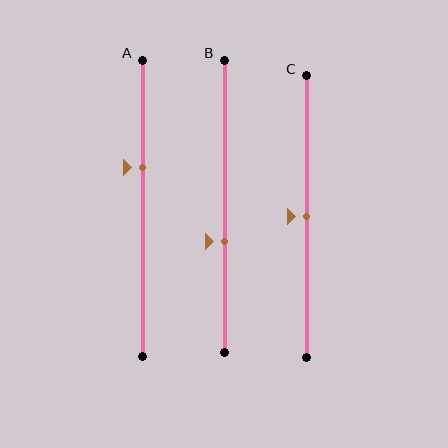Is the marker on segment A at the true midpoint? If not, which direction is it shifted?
No, the marker on segment A is shifted upward by about 14% of the segment length.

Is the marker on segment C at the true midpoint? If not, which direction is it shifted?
Yes, the marker on segment C is at the true midpoint.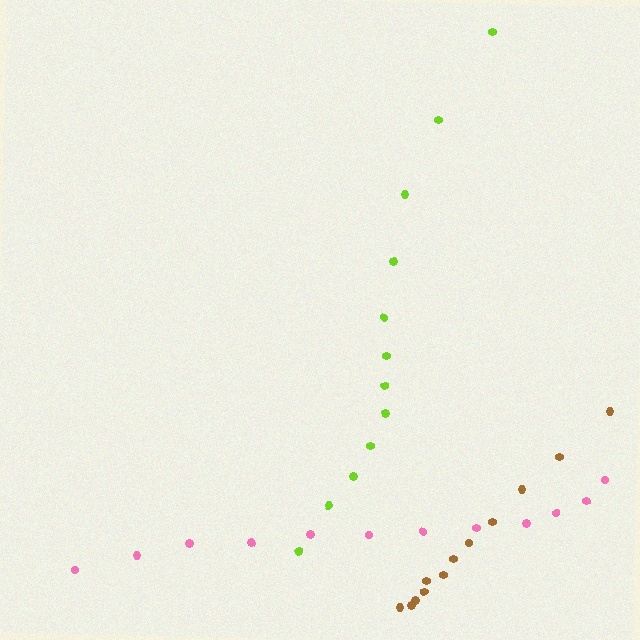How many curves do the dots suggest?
There are 3 distinct paths.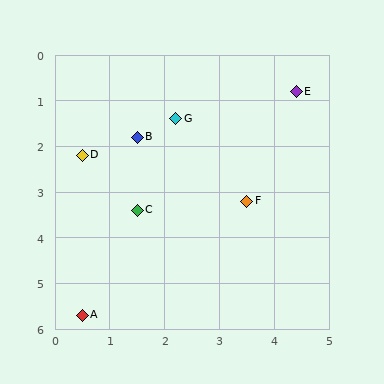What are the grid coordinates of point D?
Point D is at approximately (0.5, 2.2).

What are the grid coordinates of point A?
Point A is at approximately (0.5, 5.7).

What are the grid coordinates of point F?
Point F is at approximately (3.5, 3.2).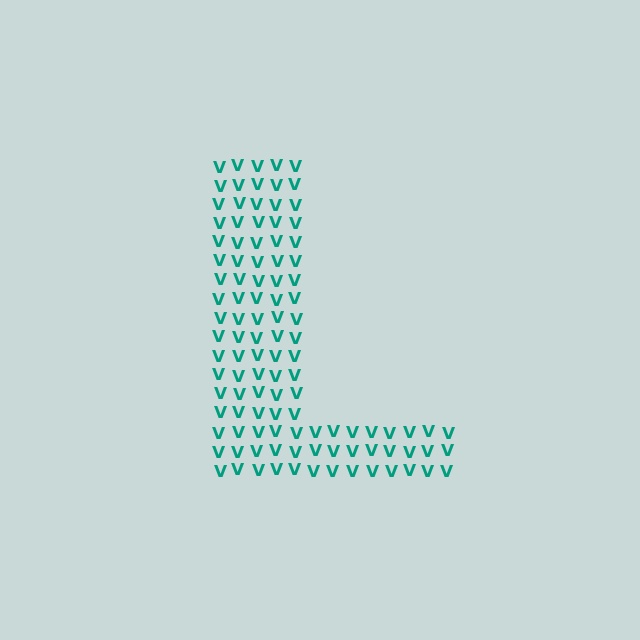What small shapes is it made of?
It is made of small letter V's.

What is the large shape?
The large shape is the letter L.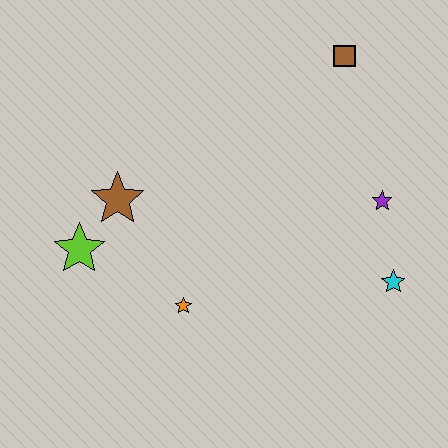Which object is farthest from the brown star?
The cyan star is farthest from the brown star.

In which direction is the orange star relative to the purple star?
The orange star is to the left of the purple star.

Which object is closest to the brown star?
The lime star is closest to the brown star.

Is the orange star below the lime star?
Yes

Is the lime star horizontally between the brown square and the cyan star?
No